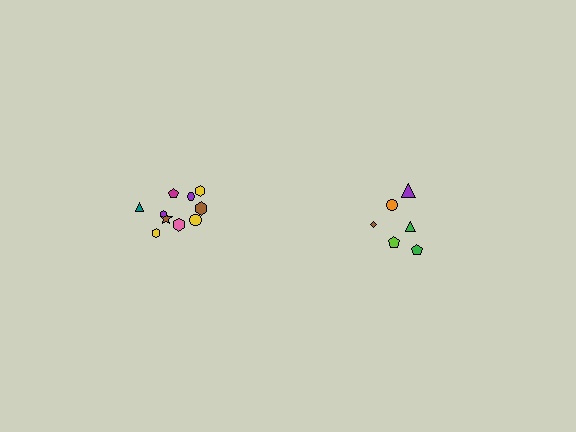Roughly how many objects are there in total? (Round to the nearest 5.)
Roughly 15 objects in total.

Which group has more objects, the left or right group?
The left group.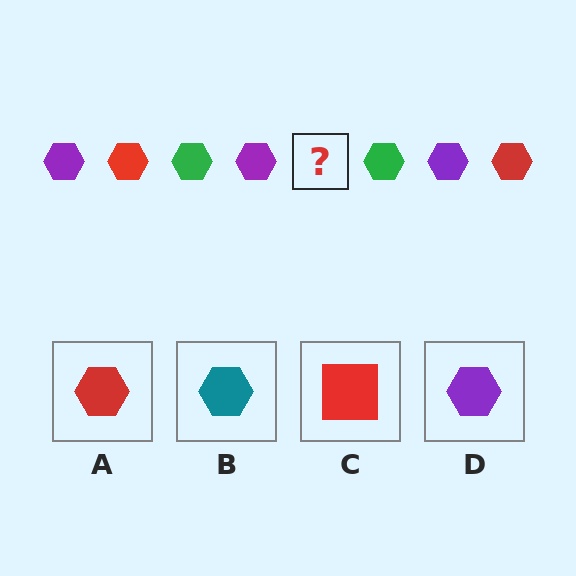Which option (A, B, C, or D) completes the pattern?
A.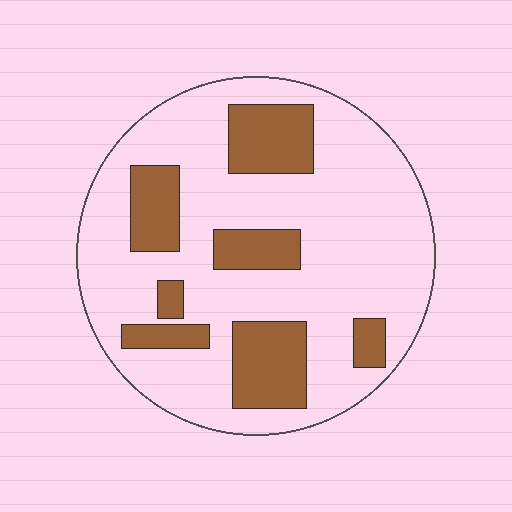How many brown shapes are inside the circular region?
7.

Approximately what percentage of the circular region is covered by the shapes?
Approximately 25%.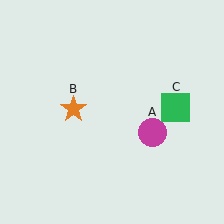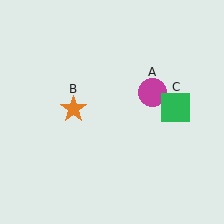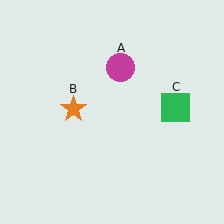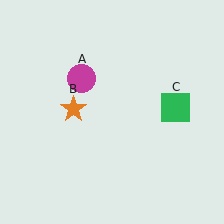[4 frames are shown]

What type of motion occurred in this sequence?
The magenta circle (object A) rotated counterclockwise around the center of the scene.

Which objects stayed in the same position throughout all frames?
Orange star (object B) and green square (object C) remained stationary.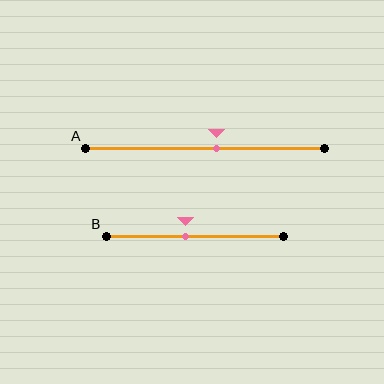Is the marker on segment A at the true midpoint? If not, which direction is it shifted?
No, the marker on segment A is shifted to the right by about 5% of the segment length.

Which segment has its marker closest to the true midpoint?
Segment B has its marker closest to the true midpoint.